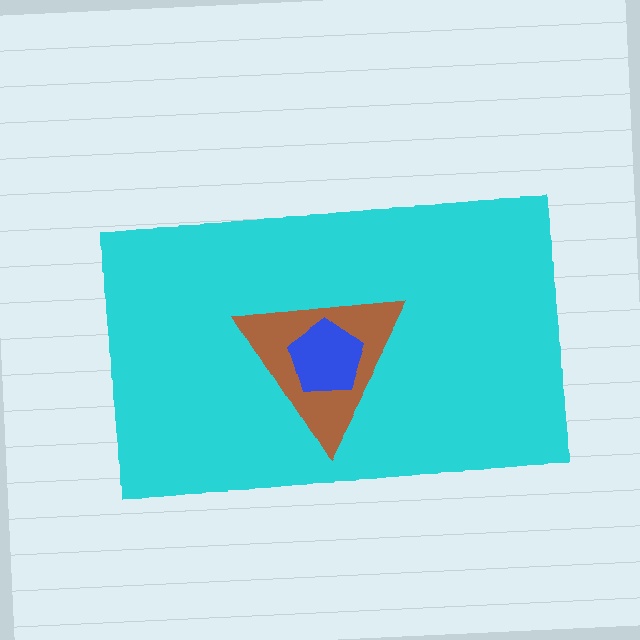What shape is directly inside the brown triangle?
The blue pentagon.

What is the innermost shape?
The blue pentagon.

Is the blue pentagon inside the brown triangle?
Yes.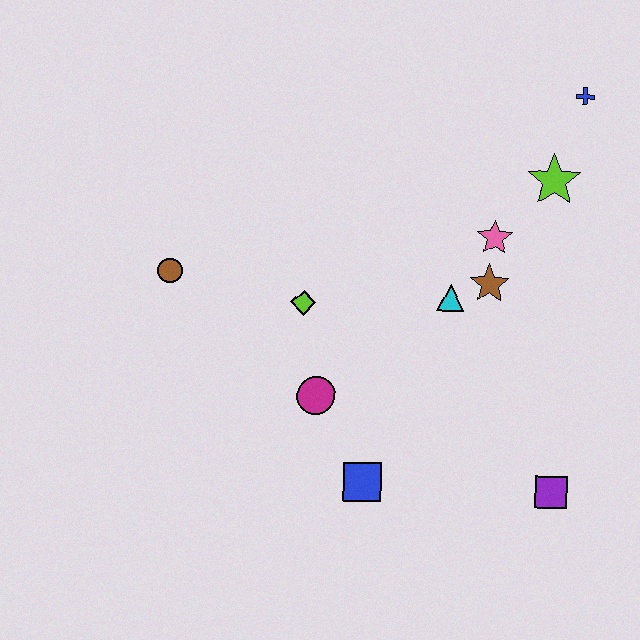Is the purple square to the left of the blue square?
No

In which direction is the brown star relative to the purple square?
The brown star is above the purple square.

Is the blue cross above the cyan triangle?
Yes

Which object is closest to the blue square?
The magenta circle is closest to the blue square.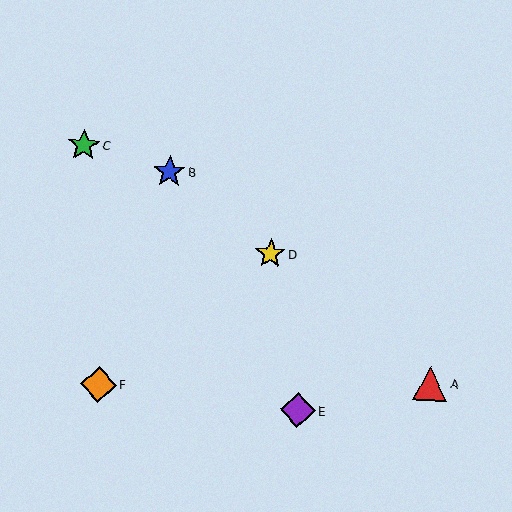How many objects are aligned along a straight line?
3 objects (A, B, D) are aligned along a straight line.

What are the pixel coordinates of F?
Object F is at (99, 384).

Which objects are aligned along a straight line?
Objects A, B, D are aligned along a straight line.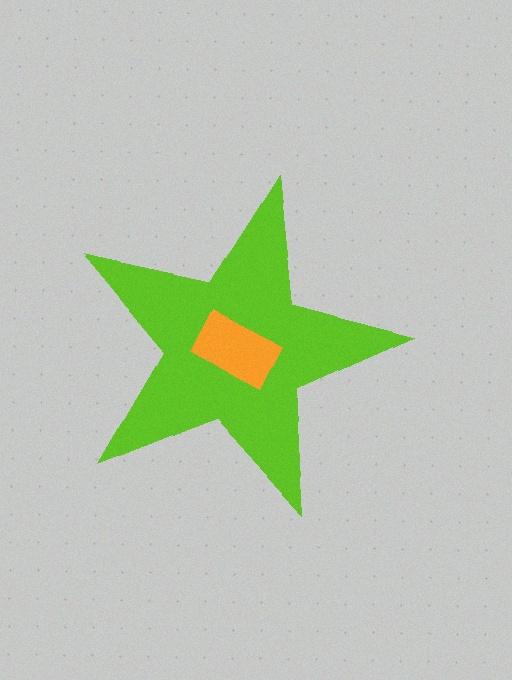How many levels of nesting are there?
2.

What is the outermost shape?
The lime star.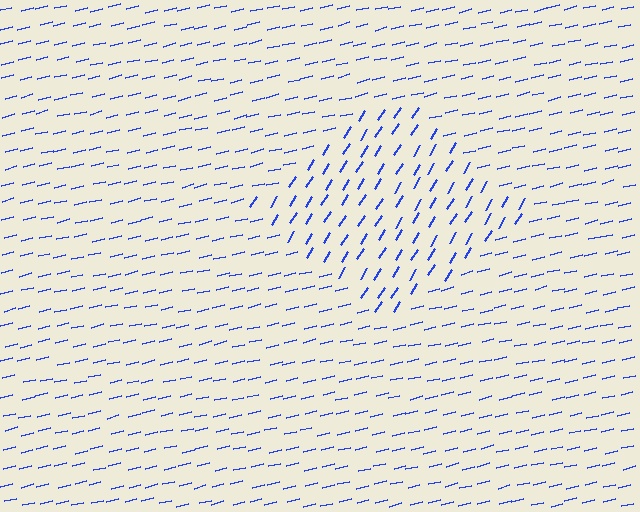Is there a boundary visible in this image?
Yes, there is a texture boundary formed by a change in line orientation.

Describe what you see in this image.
The image is filled with small blue line segments. A diamond region in the image has lines oriented differently from the surrounding lines, creating a visible texture boundary.